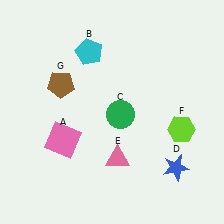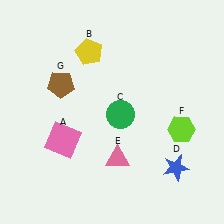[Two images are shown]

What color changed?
The pentagon (B) changed from cyan in Image 1 to yellow in Image 2.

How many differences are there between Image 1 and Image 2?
There is 1 difference between the two images.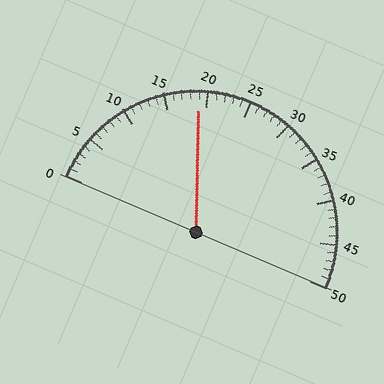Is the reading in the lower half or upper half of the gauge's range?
The reading is in the lower half of the range (0 to 50).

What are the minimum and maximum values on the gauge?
The gauge ranges from 0 to 50.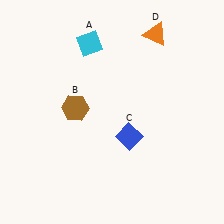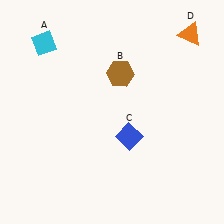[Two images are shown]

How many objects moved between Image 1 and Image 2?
3 objects moved between the two images.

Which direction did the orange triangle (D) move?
The orange triangle (D) moved right.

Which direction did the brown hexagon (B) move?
The brown hexagon (B) moved right.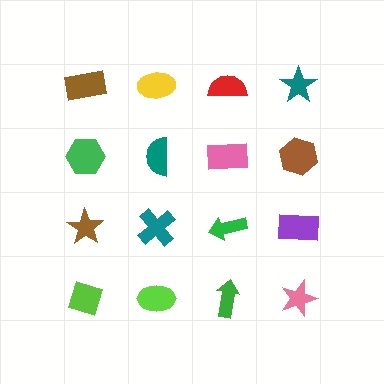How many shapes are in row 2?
4 shapes.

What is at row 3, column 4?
A purple rectangle.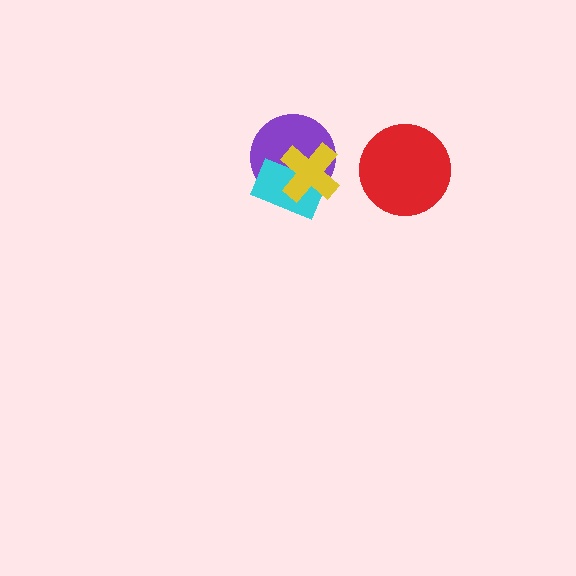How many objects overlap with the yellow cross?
2 objects overlap with the yellow cross.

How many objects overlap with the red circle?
0 objects overlap with the red circle.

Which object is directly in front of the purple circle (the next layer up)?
The cyan rectangle is directly in front of the purple circle.